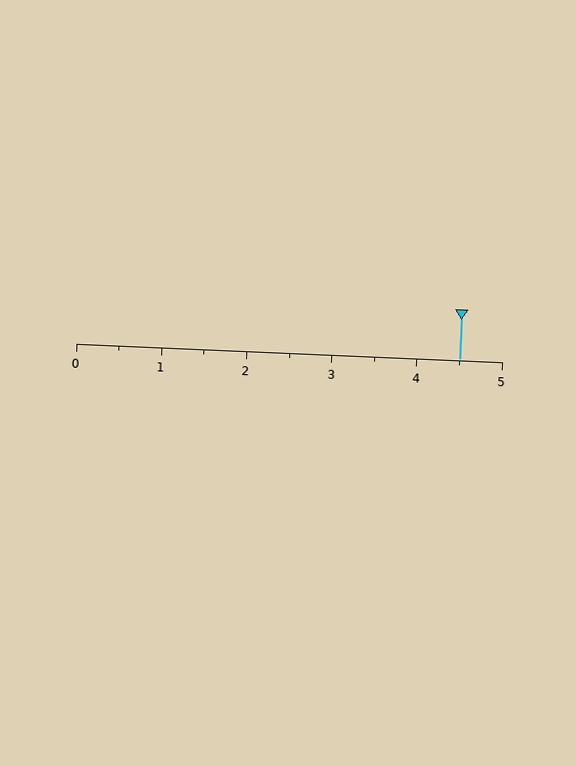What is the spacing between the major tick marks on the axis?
The major ticks are spaced 1 apart.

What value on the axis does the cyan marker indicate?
The marker indicates approximately 4.5.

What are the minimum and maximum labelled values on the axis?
The axis runs from 0 to 5.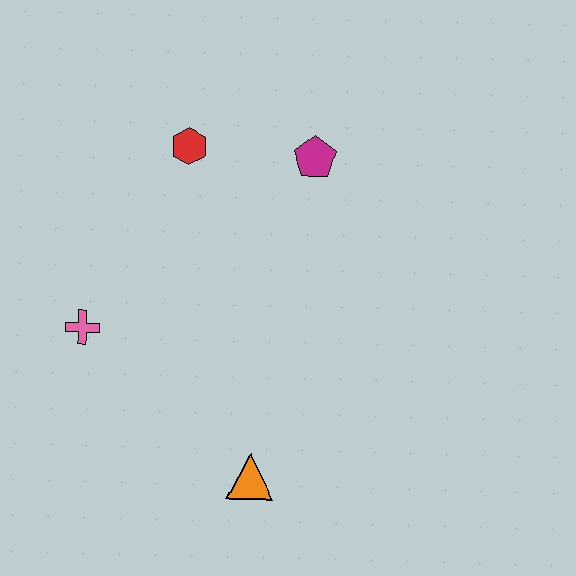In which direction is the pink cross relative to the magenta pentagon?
The pink cross is to the left of the magenta pentagon.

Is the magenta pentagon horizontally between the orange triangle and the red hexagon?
No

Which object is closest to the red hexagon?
The magenta pentagon is closest to the red hexagon.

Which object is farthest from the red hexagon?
The orange triangle is farthest from the red hexagon.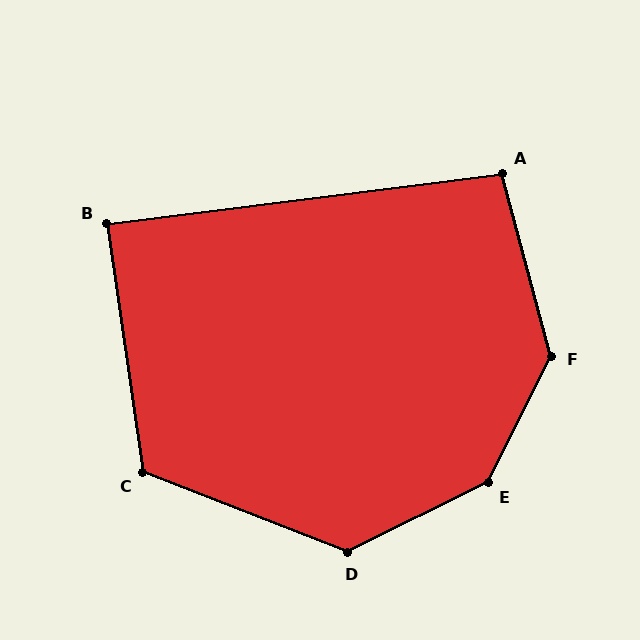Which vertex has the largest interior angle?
E, at approximately 143 degrees.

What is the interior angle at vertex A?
Approximately 98 degrees (obtuse).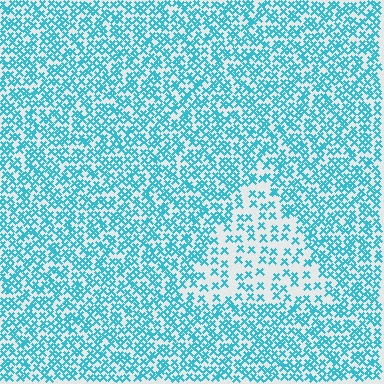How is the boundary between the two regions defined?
The boundary is defined by a change in element density (approximately 2.3x ratio). All elements are the same color, size, and shape.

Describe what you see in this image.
The image contains small cyan elements arranged at two different densities. A triangle-shaped region is visible where the elements are less densely packed than the surrounding area.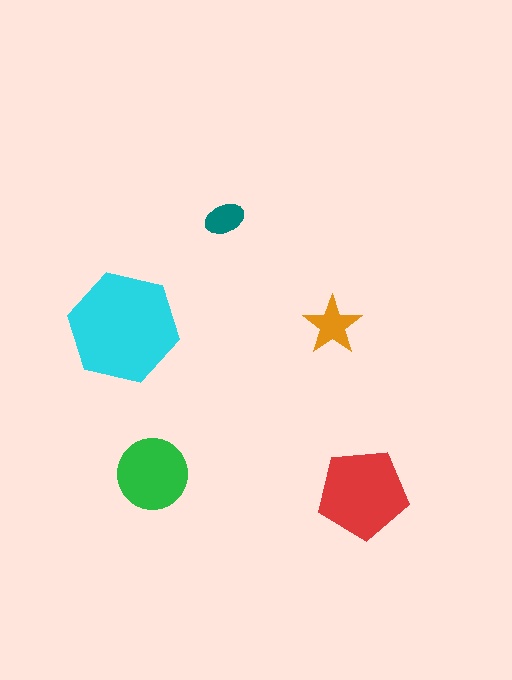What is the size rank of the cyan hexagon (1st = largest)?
1st.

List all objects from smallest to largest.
The teal ellipse, the orange star, the green circle, the red pentagon, the cyan hexagon.